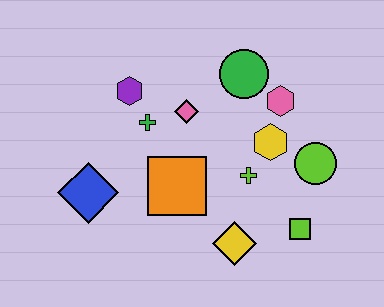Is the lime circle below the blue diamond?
No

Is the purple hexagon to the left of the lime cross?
Yes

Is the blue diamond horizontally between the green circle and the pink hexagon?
No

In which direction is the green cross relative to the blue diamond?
The green cross is above the blue diamond.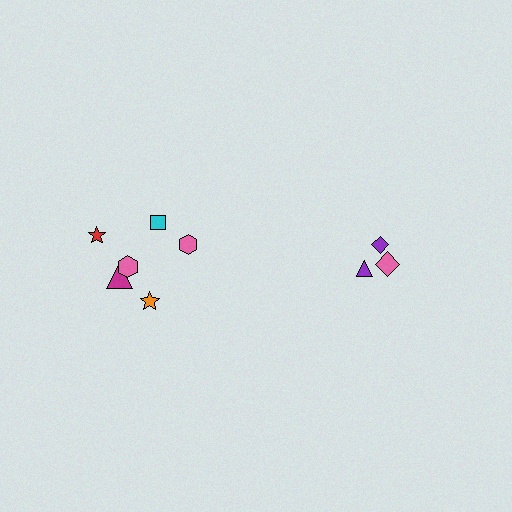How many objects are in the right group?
There are 3 objects.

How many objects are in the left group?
There are 6 objects.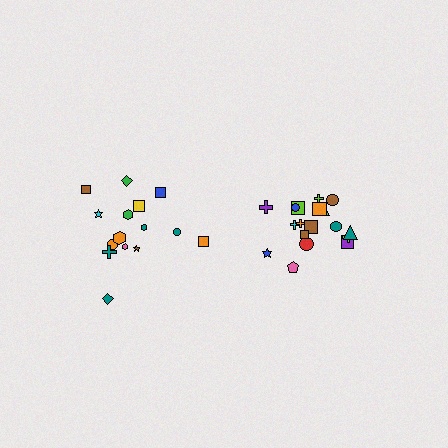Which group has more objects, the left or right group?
The right group.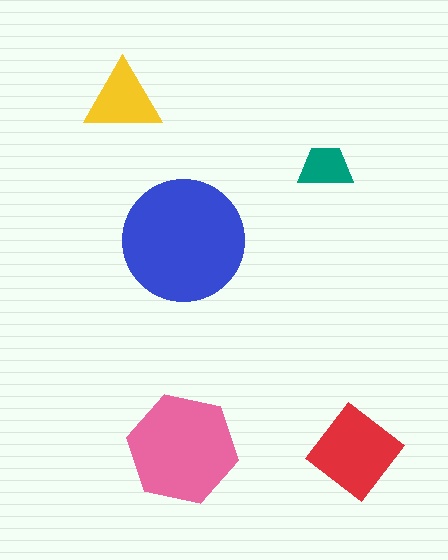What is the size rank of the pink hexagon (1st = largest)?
2nd.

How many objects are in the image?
There are 5 objects in the image.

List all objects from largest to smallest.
The blue circle, the pink hexagon, the red diamond, the yellow triangle, the teal trapezoid.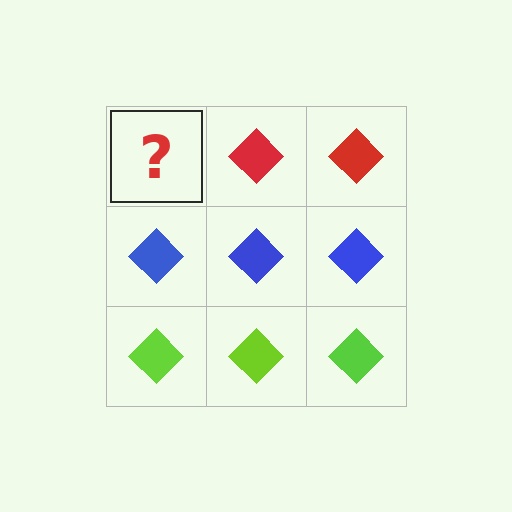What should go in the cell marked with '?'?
The missing cell should contain a red diamond.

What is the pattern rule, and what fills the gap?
The rule is that each row has a consistent color. The gap should be filled with a red diamond.